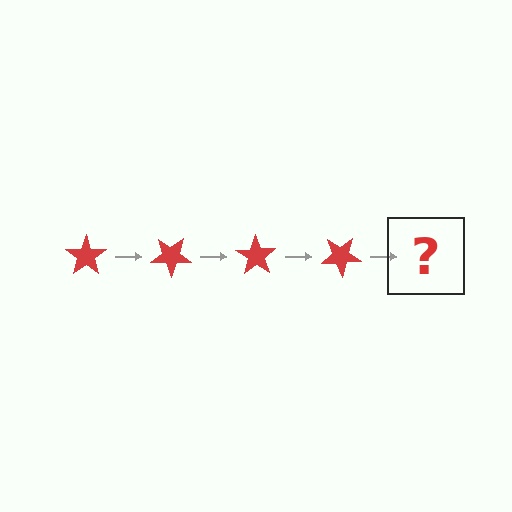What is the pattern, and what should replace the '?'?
The pattern is that the star rotates 35 degrees each step. The '?' should be a red star rotated 140 degrees.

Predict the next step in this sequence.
The next step is a red star rotated 140 degrees.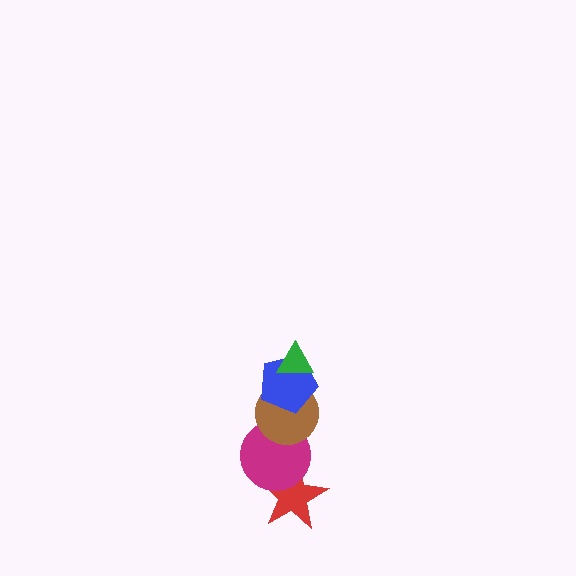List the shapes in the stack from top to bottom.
From top to bottom: the green triangle, the blue pentagon, the brown circle, the magenta circle, the red star.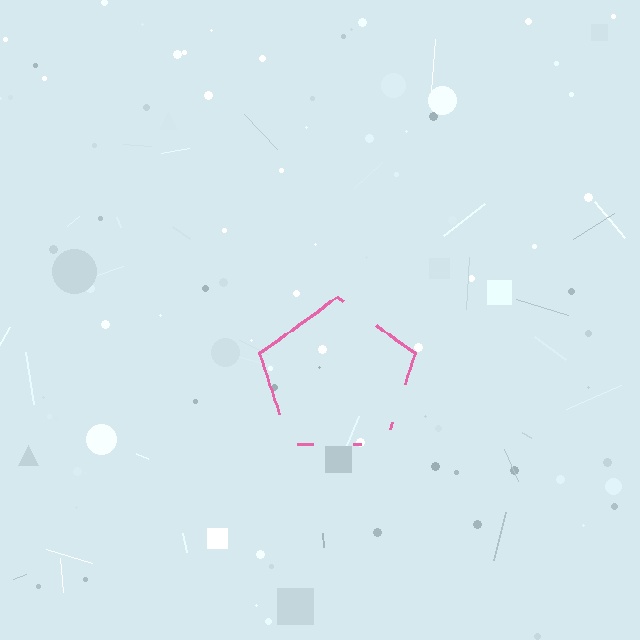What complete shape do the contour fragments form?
The contour fragments form a pentagon.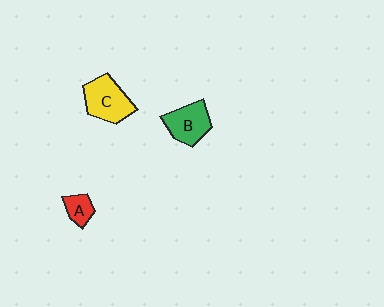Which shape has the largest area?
Shape C (yellow).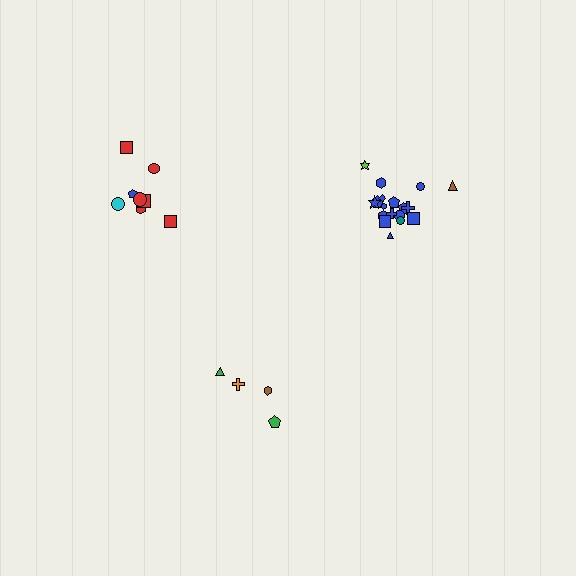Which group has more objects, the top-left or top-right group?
The top-right group.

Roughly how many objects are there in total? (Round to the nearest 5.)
Roughly 30 objects in total.